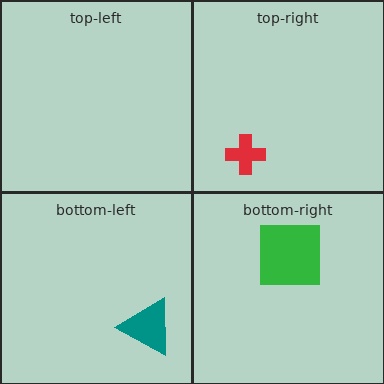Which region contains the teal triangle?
The bottom-left region.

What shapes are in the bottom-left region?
The teal triangle.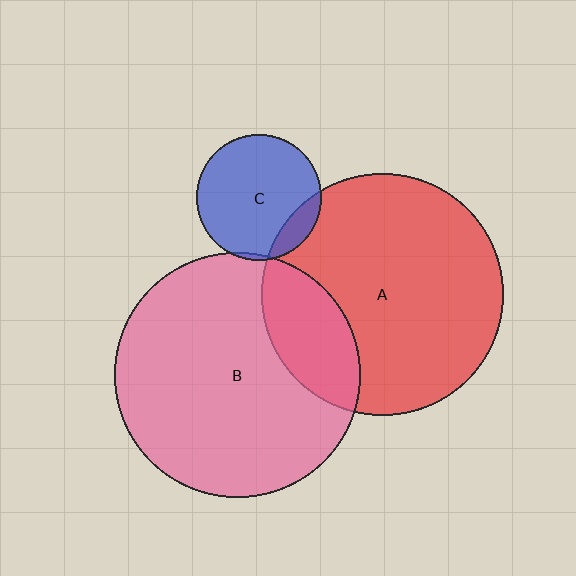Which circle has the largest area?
Circle B (pink).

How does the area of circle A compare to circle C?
Approximately 3.7 times.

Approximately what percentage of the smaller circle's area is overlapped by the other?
Approximately 15%.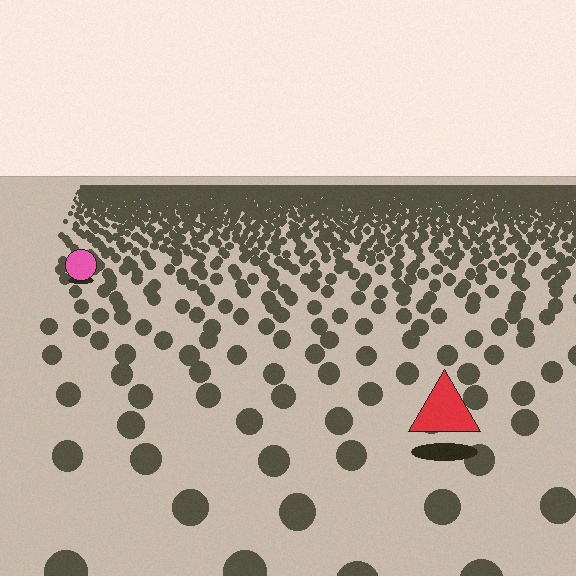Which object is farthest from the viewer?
The pink circle is farthest from the viewer. It appears smaller and the ground texture around it is denser.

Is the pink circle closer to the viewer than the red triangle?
No. The red triangle is closer — you can tell from the texture gradient: the ground texture is coarser near it.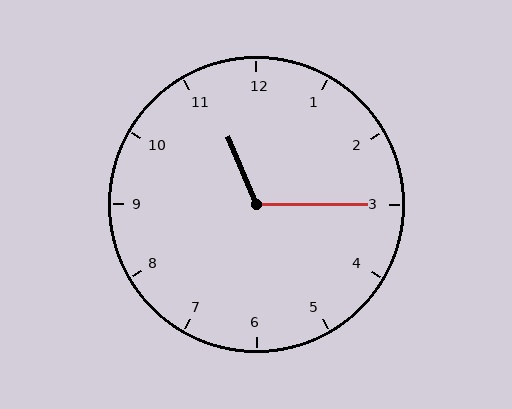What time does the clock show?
11:15.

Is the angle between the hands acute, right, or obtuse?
It is obtuse.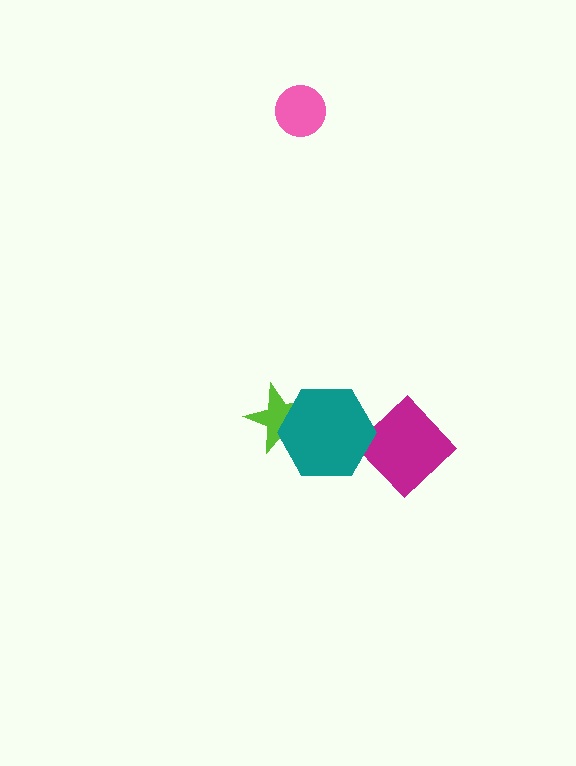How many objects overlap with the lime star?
1 object overlaps with the lime star.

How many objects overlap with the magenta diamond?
0 objects overlap with the magenta diamond.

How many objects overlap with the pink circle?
0 objects overlap with the pink circle.